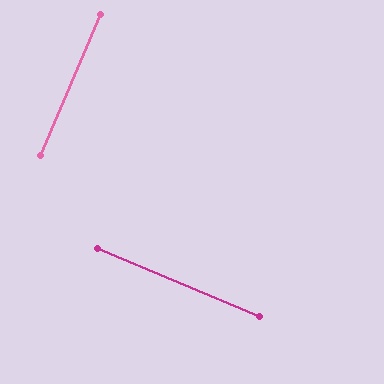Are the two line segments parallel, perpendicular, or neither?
Perpendicular — they meet at approximately 90°.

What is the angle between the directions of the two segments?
Approximately 90 degrees.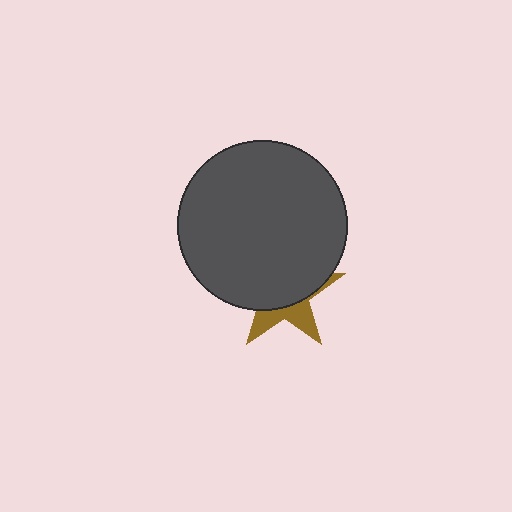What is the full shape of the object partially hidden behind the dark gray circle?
The partially hidden object is a brown star.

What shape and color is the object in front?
The object in front is a dark gray circle.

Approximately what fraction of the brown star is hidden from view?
Roughly 66% of the brown star is hidden behind the dark gray circle.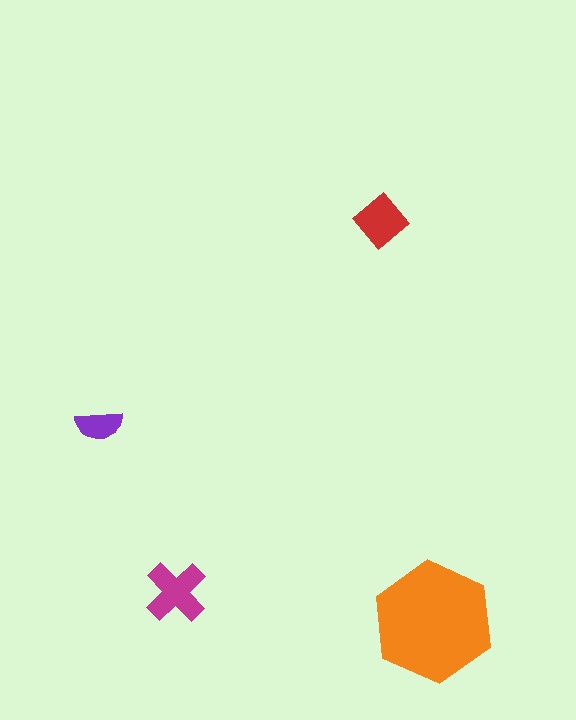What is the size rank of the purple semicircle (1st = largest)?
4th.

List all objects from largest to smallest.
The orange hexagon, the magenta cross, the red diamond, the purple semicircle.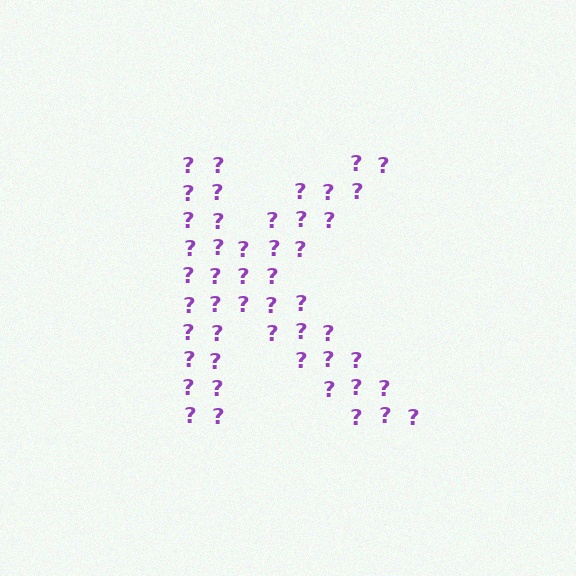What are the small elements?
The small elements are question marks.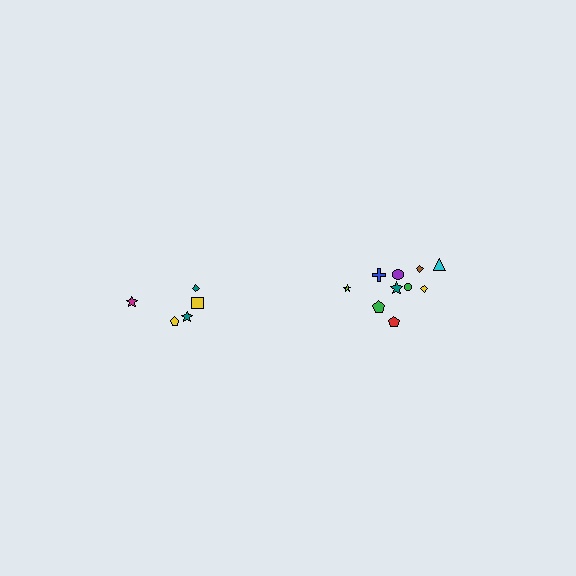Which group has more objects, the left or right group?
The right group.